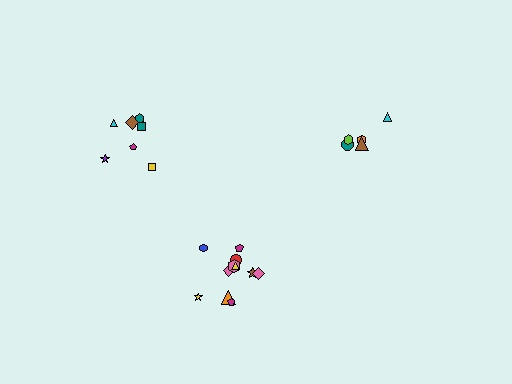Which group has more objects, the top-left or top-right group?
The top-left group.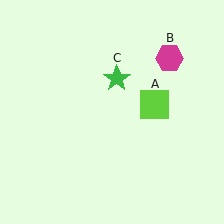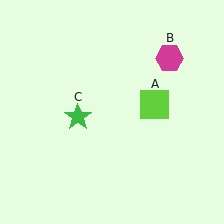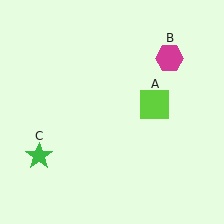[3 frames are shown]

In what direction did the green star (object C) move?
The green star (object C) moved down and to the left.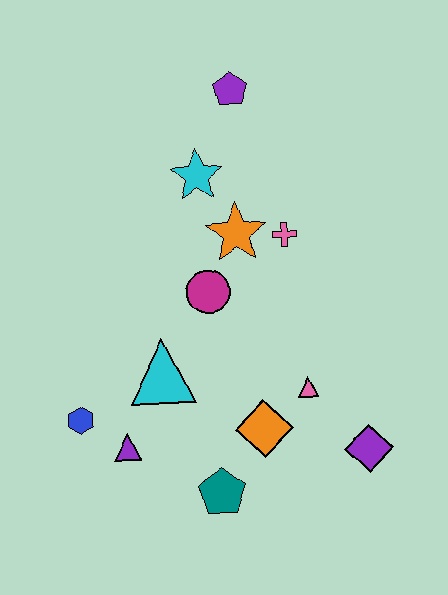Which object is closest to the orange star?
The pink cross is closest to the orange star.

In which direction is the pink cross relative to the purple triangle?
The pink cross is above the purple triangle.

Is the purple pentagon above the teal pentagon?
Yes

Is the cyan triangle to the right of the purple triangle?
Yes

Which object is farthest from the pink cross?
The blue hexagon is farthest from the pink cross.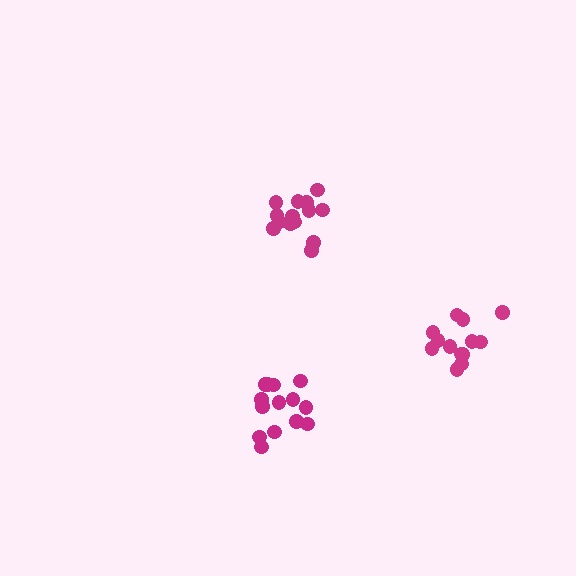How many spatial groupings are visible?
There are 3 spatial groupings.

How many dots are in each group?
Group 1: 14 dots, Group 2: 15 dots, Group 3: 13 dots (42 total).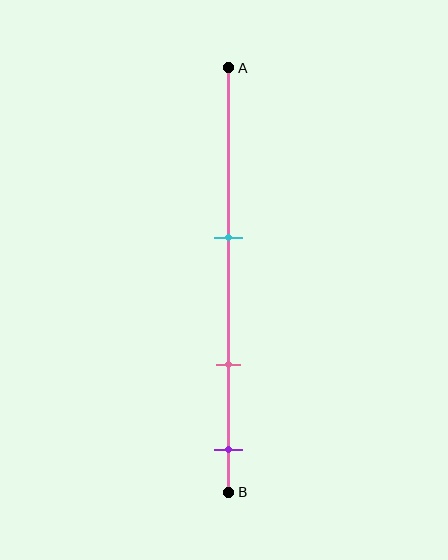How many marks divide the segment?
There are 3 marks dividing the segment.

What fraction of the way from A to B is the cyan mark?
The cyan mark is approximately 40% (0.4) of the way from A to B.